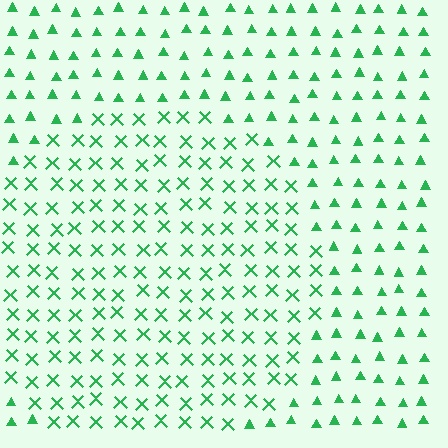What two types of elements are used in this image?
The image uses X marks inside the circle region and triangles outside it.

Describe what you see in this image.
The image is filled with small green elements arranged in a uniform grid. A circle-shaped region contains X marks, while the surrounding area contains triangles. The boundary is defined purely by the change in element shape.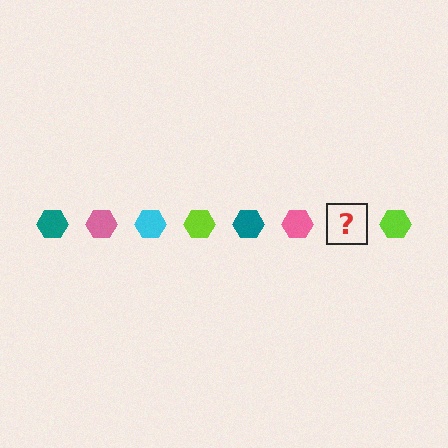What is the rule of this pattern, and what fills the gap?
The rule is that the pattern cycles through teal, pink, cyan, lime hexagons. The gap should be filled with a cyan hexagon.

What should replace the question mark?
The question mark should be replaced with a cyan hexagon.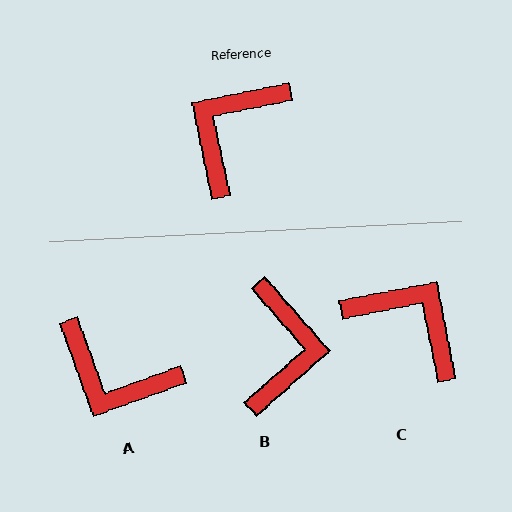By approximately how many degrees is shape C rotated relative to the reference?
Approximately 90 degrees clockwise.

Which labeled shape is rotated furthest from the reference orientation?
B, about 150 degrees away.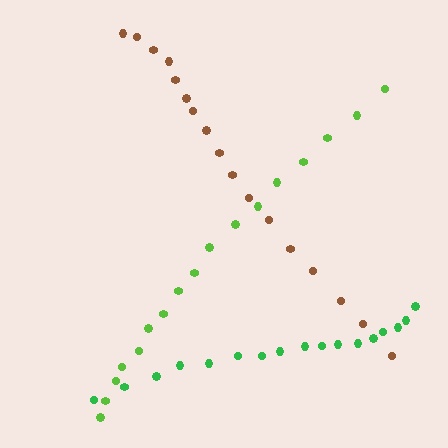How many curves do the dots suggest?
There are 3 distinct paths.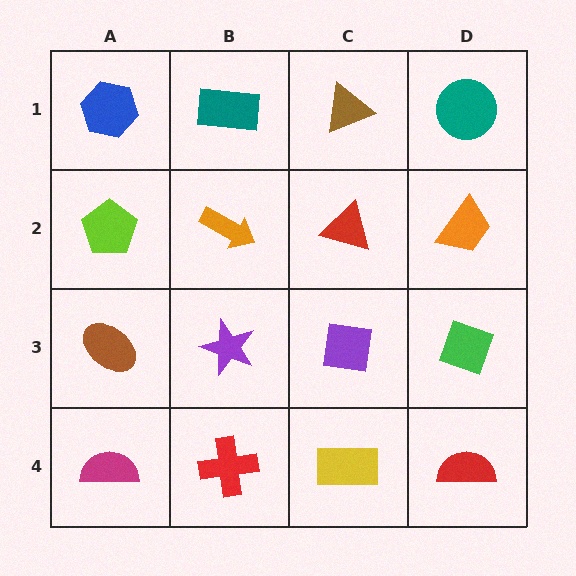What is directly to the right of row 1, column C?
A teal circle.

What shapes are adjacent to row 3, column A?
A lime pentagon (row 2, column A), a magenta semicircle (row 4, column A), a purple star (row 3, column B).